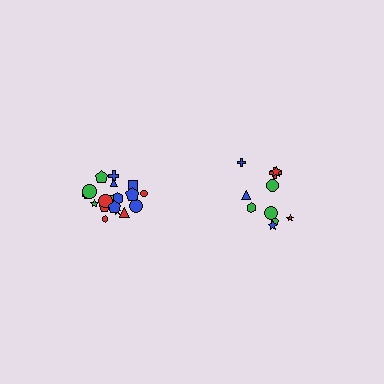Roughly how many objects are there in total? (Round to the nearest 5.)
Roughly 30 objects in total.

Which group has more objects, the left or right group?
The left group.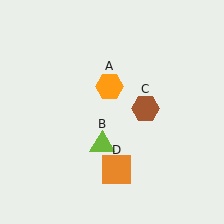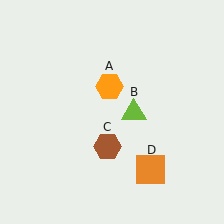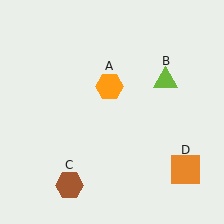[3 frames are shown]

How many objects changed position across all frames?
3 objects changed position: lime triangle (object B), brown hexagon (object C), orange square (object D).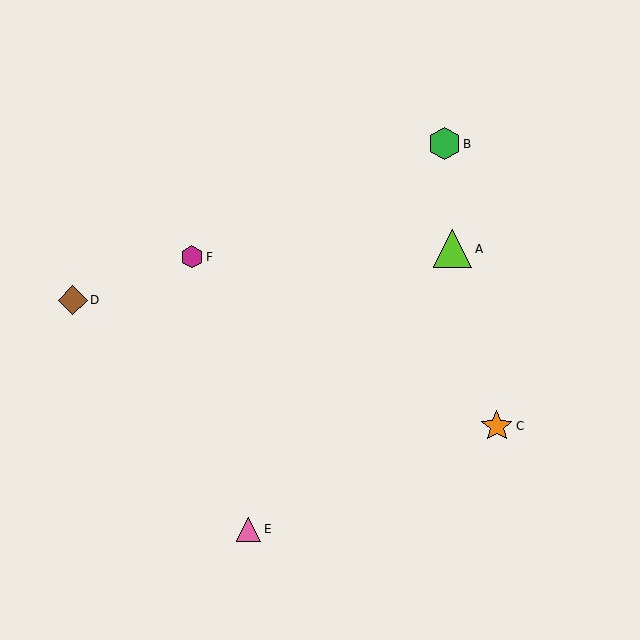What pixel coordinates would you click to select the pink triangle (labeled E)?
Click at (249, 529) to select the pink triangle E.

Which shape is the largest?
The lime triangle (labeled A) is the largest.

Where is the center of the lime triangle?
The center of the lime triangle is at (453, 249).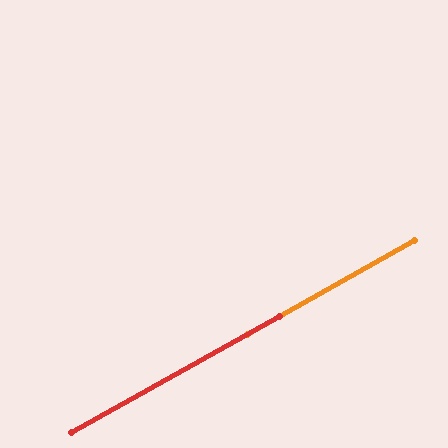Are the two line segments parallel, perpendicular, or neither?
Parallel — their directions differ by only 0.4°.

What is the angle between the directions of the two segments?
Approximately 0 degrees.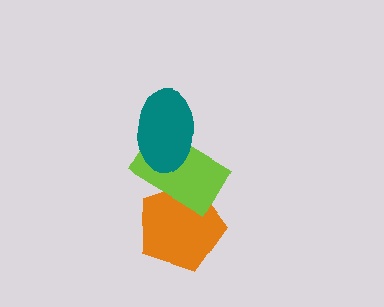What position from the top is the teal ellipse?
The teal ellipse is 1st from the top.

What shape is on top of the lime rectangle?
The teal ellipse is on top of the lime rectangle.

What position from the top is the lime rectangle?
The lime rectangle is 2nd from the top.